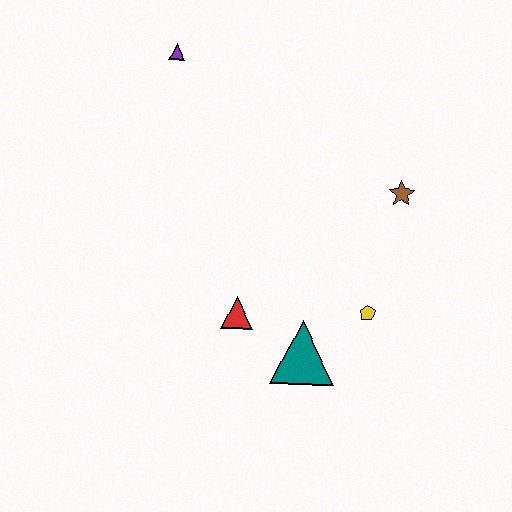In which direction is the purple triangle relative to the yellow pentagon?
The purple triangle is above the yellow pentagon.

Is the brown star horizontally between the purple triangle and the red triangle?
No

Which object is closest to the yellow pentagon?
The teal triangle is closest to the yellow pentagon.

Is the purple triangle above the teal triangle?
Yes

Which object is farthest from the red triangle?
The purple triangle is farthest from the red triangle.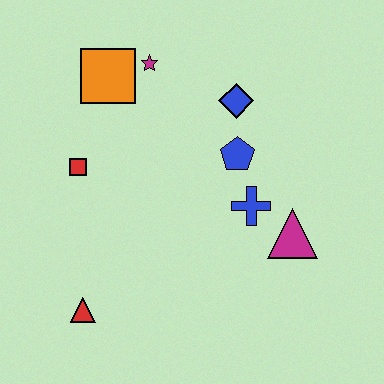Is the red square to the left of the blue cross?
Yes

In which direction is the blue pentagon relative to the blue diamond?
The blue pentagon is below the blue diamond.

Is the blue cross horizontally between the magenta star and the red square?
No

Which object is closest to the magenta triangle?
The blue cross is closest to the magenta triangle.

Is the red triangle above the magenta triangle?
No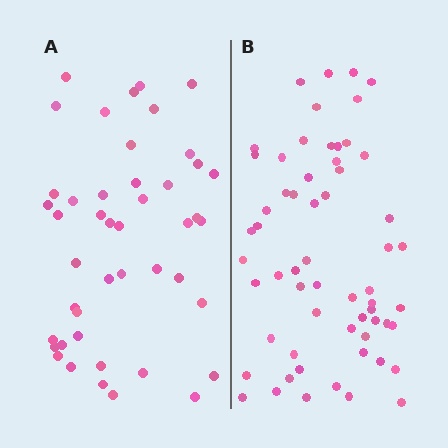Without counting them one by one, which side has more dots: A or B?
Region B (the right region) has more dots.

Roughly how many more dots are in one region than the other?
Region B has approximately 15 more dots than region A.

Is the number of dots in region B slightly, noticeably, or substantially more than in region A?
Region B has noticeably more, but not dramatically so. The ratio is roughly 1.3 to 1.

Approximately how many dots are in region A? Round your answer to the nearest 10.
About 40 dots. (The exact count is 45, which rounds to 40.)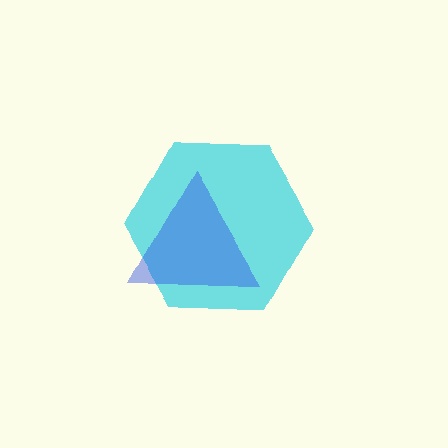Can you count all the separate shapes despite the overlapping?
Yes, there are 2 separate shapes.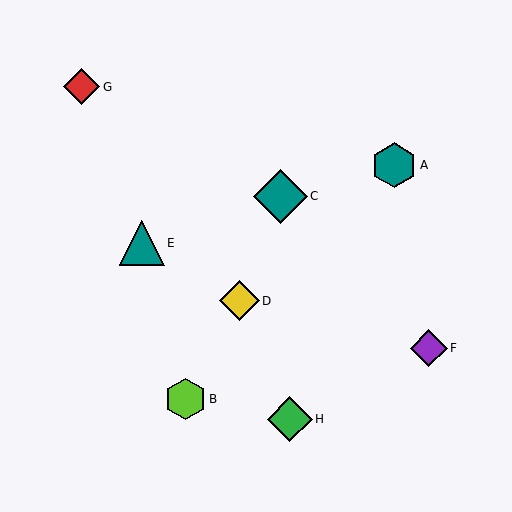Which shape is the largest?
The teal diamond (labeled C) is the largest.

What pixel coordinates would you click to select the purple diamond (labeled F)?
Click at (429, 348) to select the purple diamond F.